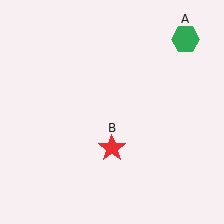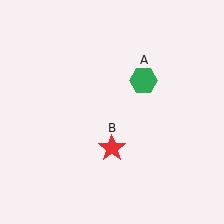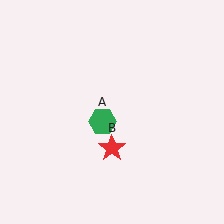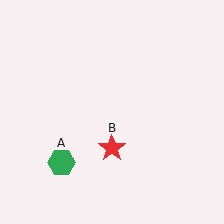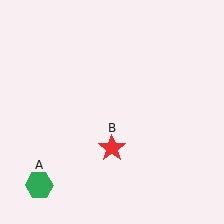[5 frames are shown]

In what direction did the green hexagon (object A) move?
The green hexagon (object A) moved down and to the left.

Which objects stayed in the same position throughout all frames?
Red star (object B) remained stationary.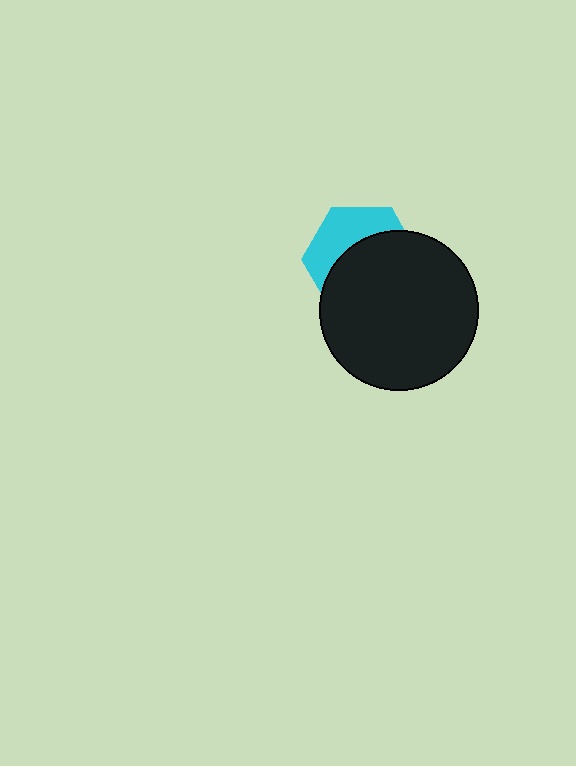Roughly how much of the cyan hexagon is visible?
A small part of it is visible (roughly 38%).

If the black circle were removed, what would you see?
You would see the complete cyan hexagon.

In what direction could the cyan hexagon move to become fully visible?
The cyan hexagon could move up. That would shift it out from behind the black circle entirely.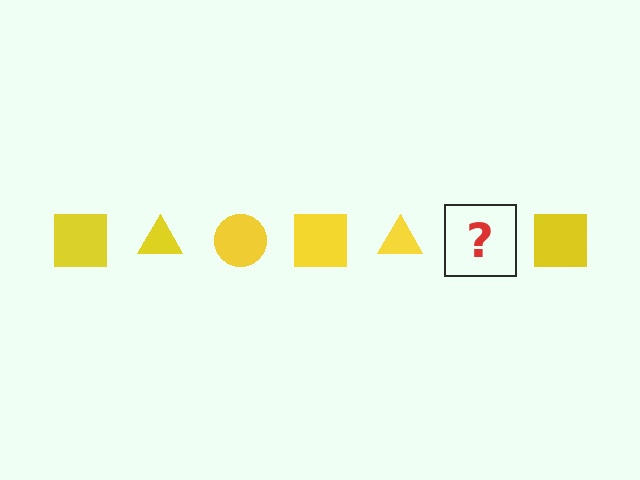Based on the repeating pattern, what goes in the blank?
The blank should be a yellow circle.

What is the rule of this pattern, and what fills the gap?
The rule is that the pattern cycles through square, triangle, circle shapes in yellow. The gap should be filled with a yellow circle.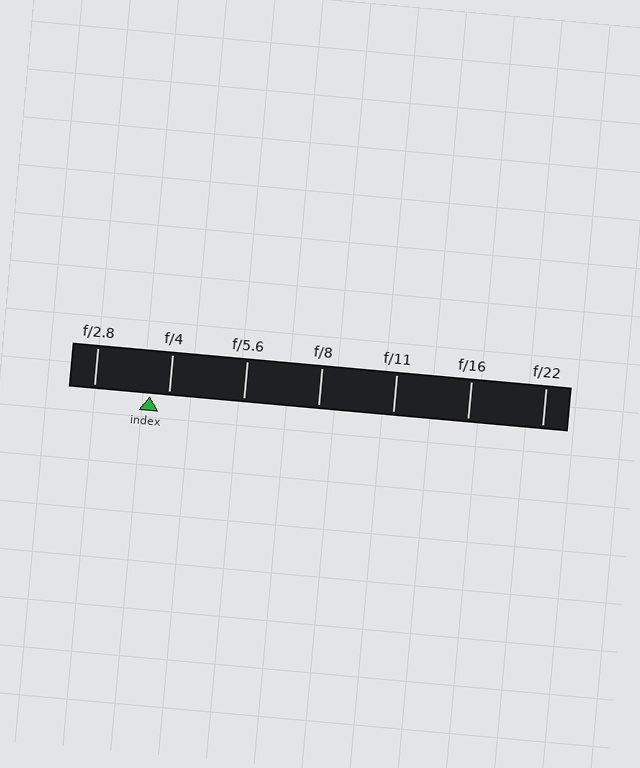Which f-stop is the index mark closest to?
The index mark is closest to f/4.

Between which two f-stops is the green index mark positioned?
The index mark is between f/2.8 and f/4.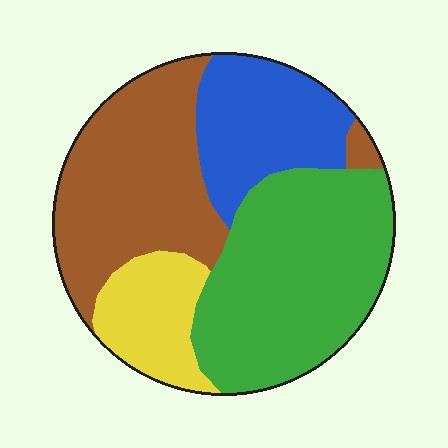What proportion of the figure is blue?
Blue covers 19% of the figure.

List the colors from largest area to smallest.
From largest to smallest: green, brown, blue, yellow.